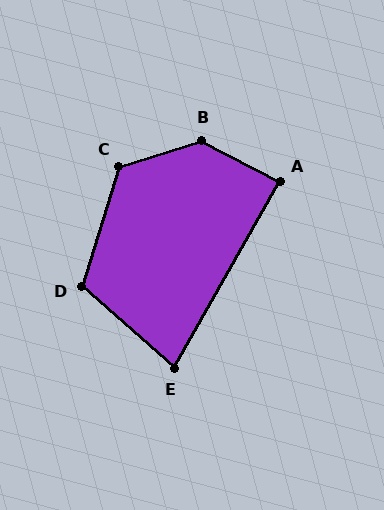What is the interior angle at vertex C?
Approximately 125 degrees (obtuse).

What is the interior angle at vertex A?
Approximately 88 degrees (approximately right).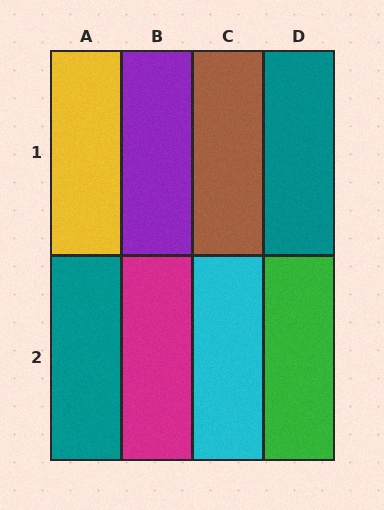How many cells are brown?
1 cell is brown.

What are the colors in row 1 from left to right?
Yellow, purple, brown, teal.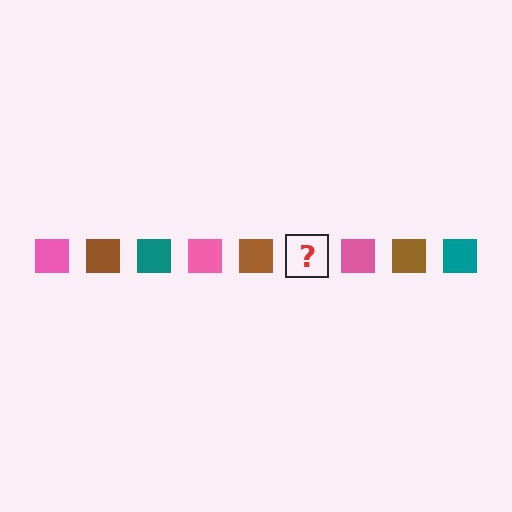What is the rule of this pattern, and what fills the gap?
The rule is that the pattern cycles through pink, brown, teal squares. The gap should be filled with a teal square.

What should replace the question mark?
The question mark should be replaced with a teal square.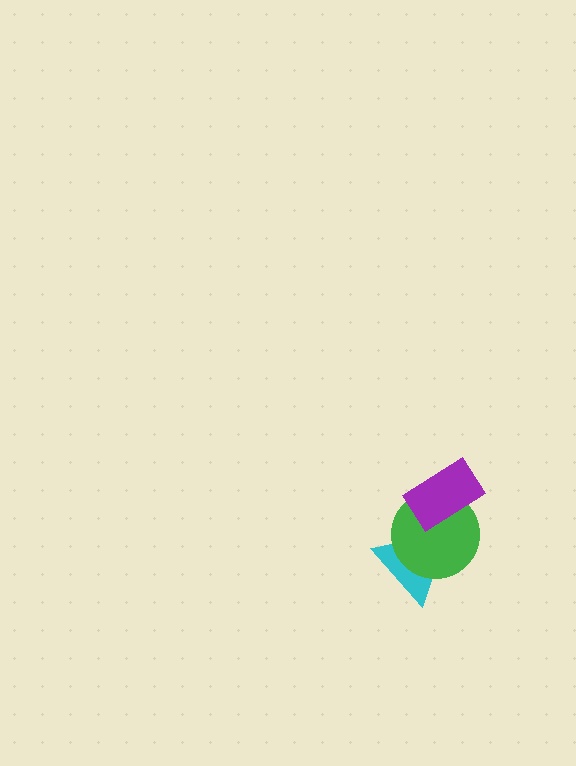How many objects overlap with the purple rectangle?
1 object overlaps with the purple rectangle.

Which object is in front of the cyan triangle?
The green circle is in front of the cyan triangle.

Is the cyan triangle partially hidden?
Yes, it is partially covered by another shape.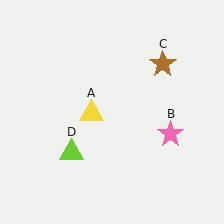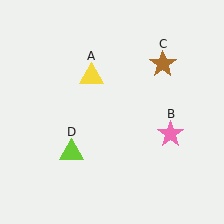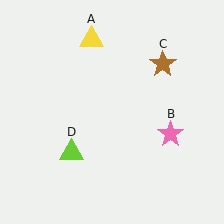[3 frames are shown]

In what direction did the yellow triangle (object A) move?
The yellow triangle (object A) moved up.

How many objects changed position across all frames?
1 object changed position: yellow triangle (object A).